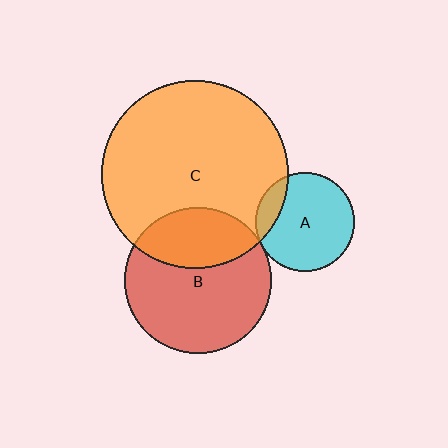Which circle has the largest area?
Circle C (orange).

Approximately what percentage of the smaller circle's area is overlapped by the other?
Approximately 30%.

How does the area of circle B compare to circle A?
Approximately 2.2 times.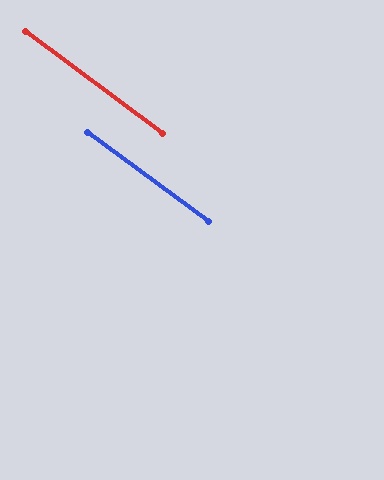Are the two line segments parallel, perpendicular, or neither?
Parallel — their directions differ by only 0.1°.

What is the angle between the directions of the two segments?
Approximately 0 degrees.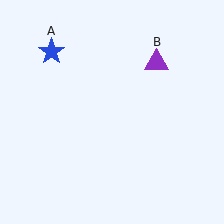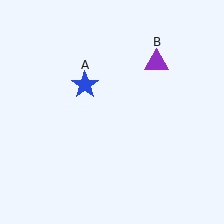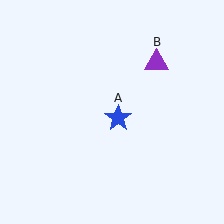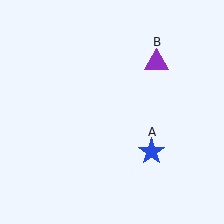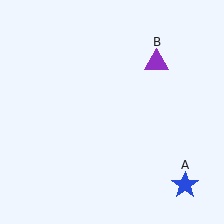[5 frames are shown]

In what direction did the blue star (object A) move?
The blue star (object A) moved down and to the right.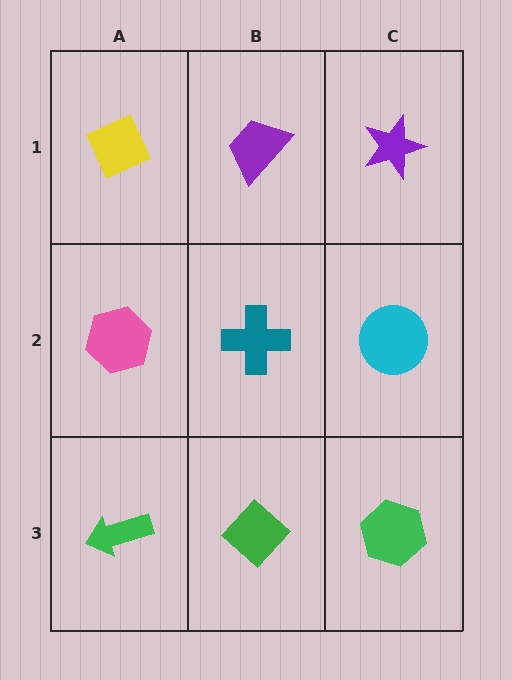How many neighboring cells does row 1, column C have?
2.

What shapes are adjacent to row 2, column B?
A purple trapezoid (row 1, column B), a green diamond (row 3, column B), a pink hexagon (row 2, column A), a cyan circle (row 2, column C).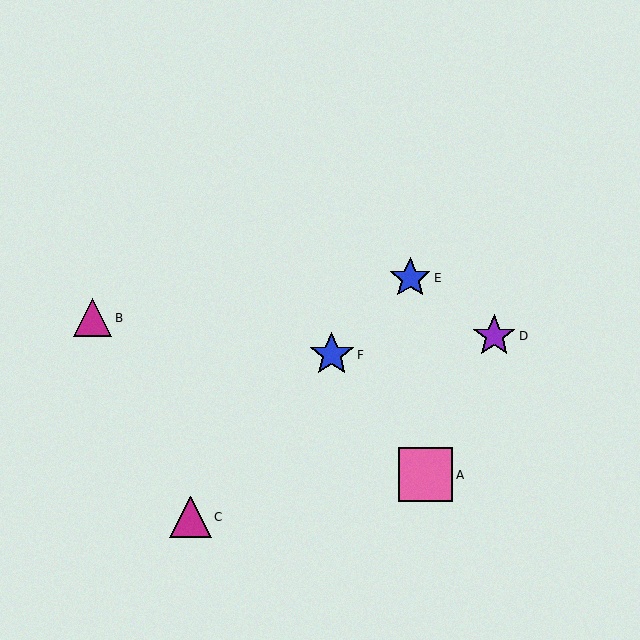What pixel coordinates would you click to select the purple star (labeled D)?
Click at (494, 336) to select the purple star D.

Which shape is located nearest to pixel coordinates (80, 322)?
The magenta triangle (labeled B) at (93, 318) is nearest to that location.